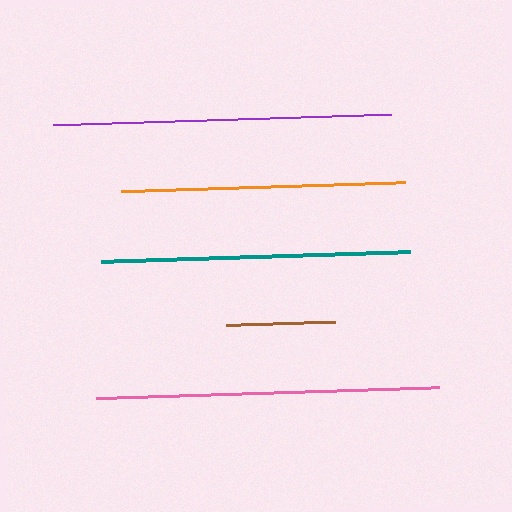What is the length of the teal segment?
The teal segment is approximately 310 pixels long.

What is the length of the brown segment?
The brown segment is approximately 108 pixels long.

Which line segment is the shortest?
The brown line is the shortest at approximately 108 pixels.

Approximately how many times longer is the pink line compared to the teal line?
The pink line is approximately 1.1 times the length of the teal line.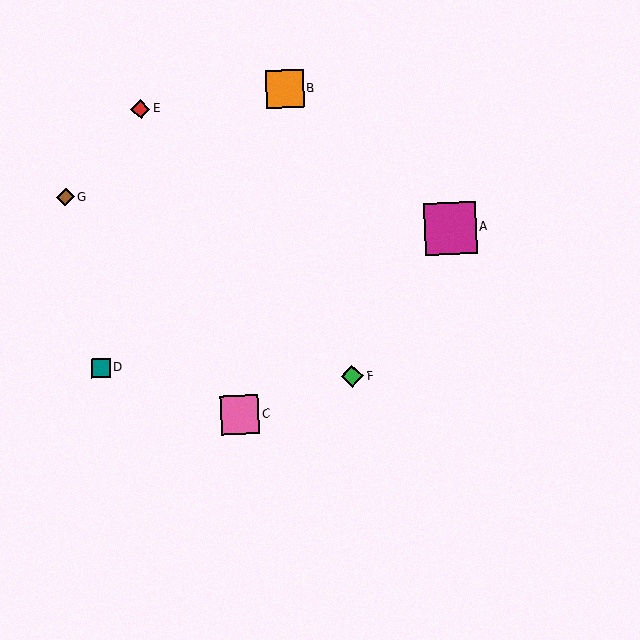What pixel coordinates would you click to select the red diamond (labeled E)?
Click at (140, 109) to select the red diamond E.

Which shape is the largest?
The magenta square (labeled A) is the largest.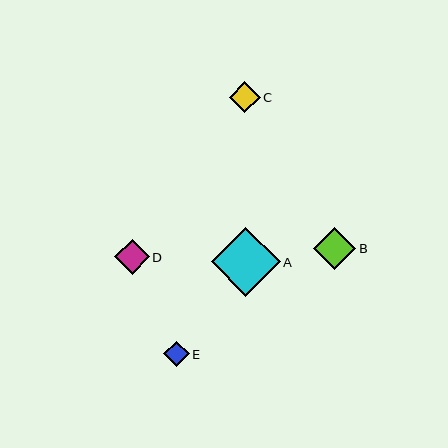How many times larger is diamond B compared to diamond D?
Diamond B is approximately 1.2 times the size of diamond D.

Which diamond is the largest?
Diamond A is the largest with a size of approximately 69 pixels.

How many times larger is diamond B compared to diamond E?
Diamond B is approximately 1.6 times the size of diamond E.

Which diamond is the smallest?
Diamond E is the smallest with a size of approximately 25 pixels.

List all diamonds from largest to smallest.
From largest to smallest: A, B, D, C, E.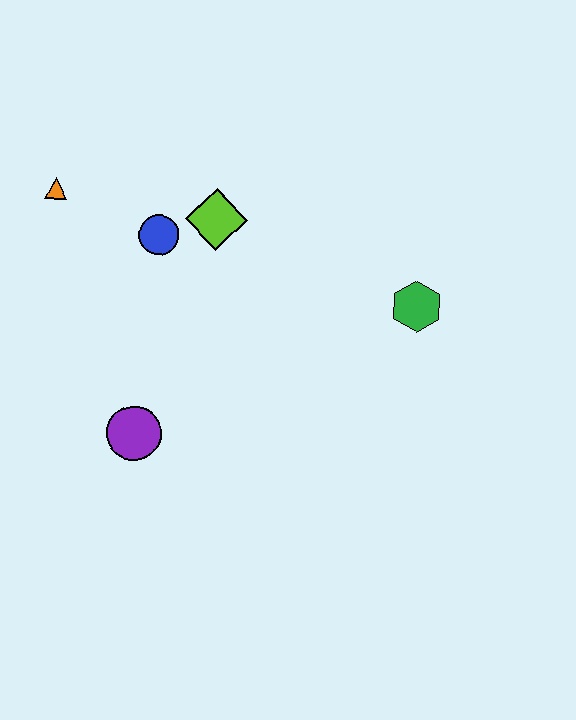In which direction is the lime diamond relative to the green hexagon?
The lime diamond is to the left of the green hexagon.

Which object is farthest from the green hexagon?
The orange triangle is farthest from the green hexagon.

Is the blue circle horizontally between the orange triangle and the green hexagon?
Yes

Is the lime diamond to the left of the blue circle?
No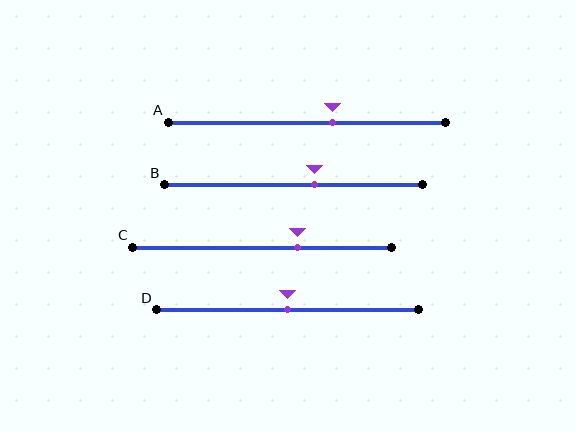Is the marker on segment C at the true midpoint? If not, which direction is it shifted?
No, the marker on segment C is shifted to the right by about 14% of the segment length.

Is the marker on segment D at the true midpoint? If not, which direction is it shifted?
Yes, the marker on segment D is at the true midpoint.